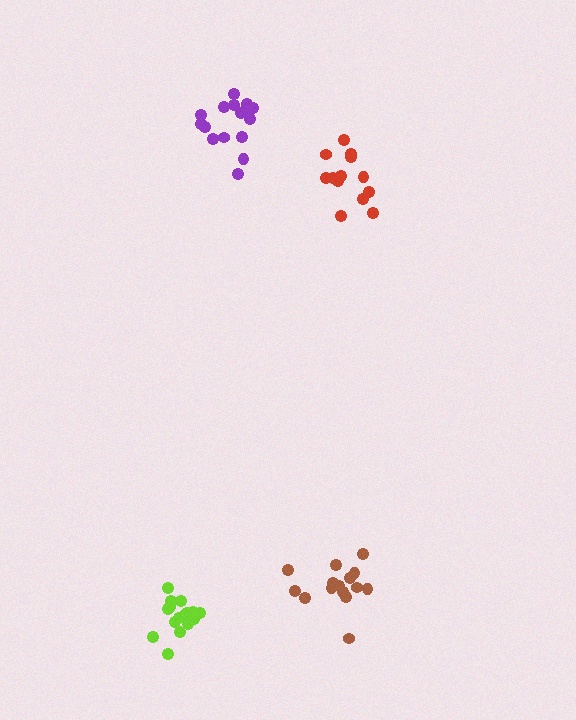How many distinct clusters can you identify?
There are 4 distinct clusters.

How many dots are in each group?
Group 1: 14 dots, Group 2: 16 dots, Group 3: 15 dots, Group 4: 16 dots (61 total).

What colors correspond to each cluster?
The clusters are colored: red, lime, brown, purple.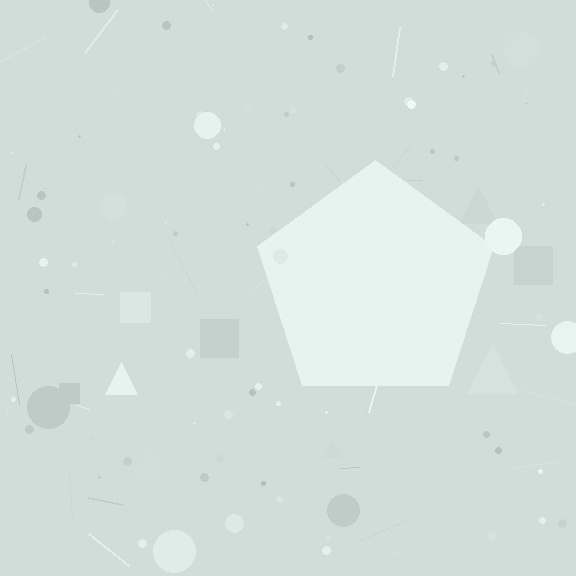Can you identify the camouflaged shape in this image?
The camouflaged shape is a pentagon.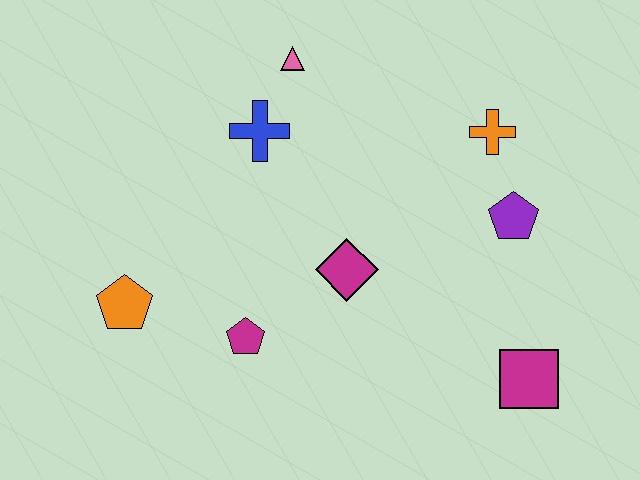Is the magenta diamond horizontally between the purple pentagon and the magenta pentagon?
Yes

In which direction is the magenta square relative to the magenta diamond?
The magenta square is to the right of the magenta diamond.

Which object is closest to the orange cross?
The purple pentagon is closest to the orange cross.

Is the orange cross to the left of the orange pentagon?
No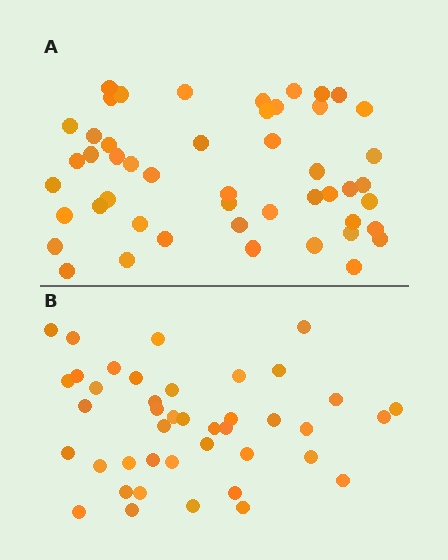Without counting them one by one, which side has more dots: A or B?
Region A (the top region) has more dots.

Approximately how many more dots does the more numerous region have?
Region A has roughly 8 or so more dots than region B.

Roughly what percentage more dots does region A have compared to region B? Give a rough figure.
About 15% more.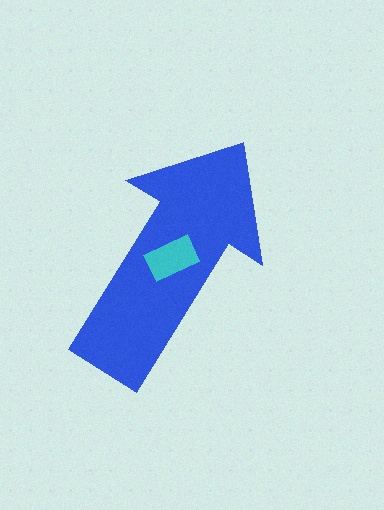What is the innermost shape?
The cyan rectangle.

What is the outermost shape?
The blue arrow.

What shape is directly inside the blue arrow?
The cyan rectangle.